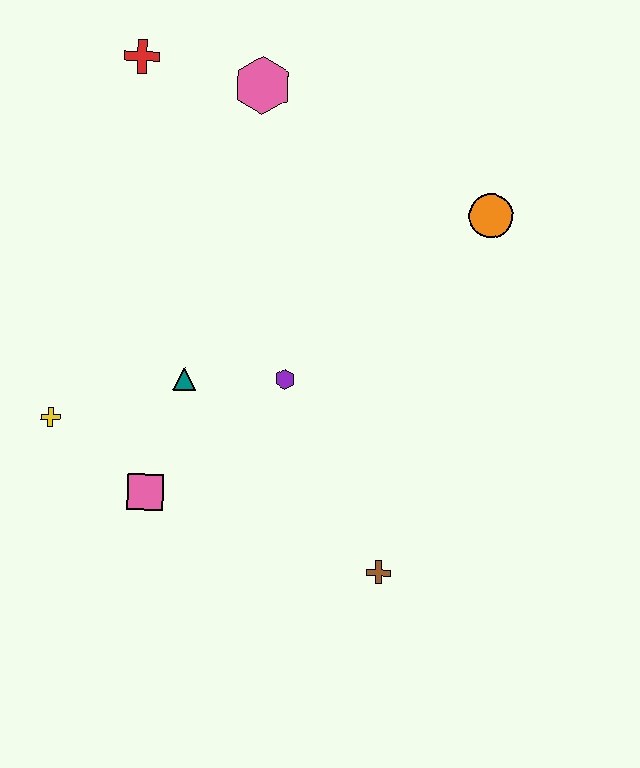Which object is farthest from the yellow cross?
The orange circle is farthest from the yellow cross.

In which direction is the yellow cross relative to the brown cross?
The yellow cross is to the left of the brown cross.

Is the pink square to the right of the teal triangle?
No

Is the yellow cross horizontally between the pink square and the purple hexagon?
No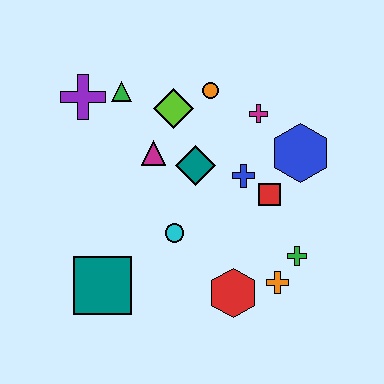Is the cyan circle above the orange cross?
Yes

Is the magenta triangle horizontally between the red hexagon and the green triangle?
Yes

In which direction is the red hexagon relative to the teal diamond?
The red hexagon is below the teal diamond.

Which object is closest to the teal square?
The cyan circle is closest to the teal square.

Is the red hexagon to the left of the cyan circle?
No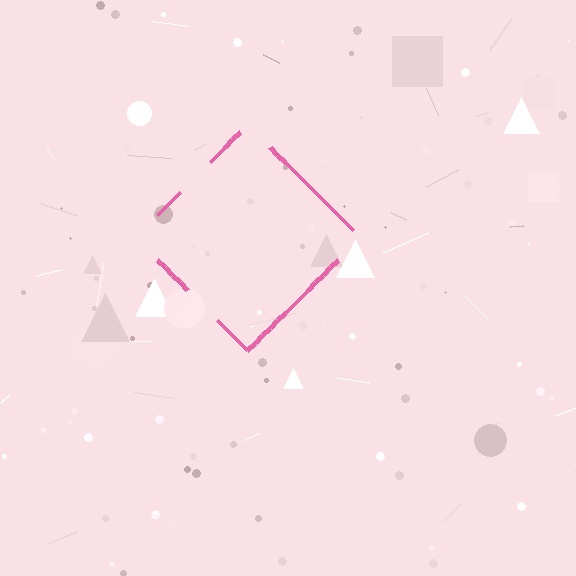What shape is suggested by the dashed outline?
The dashed outline suggests a diamond.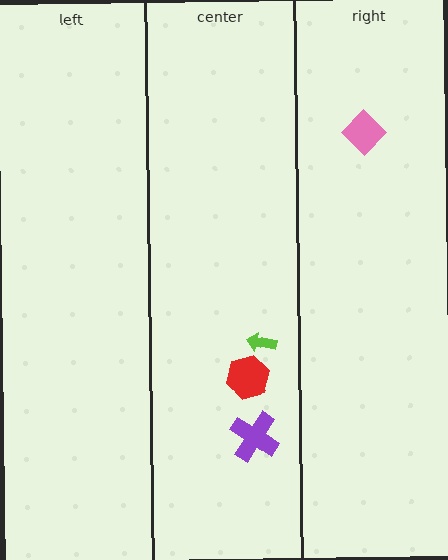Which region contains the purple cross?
The center region.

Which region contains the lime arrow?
The center region.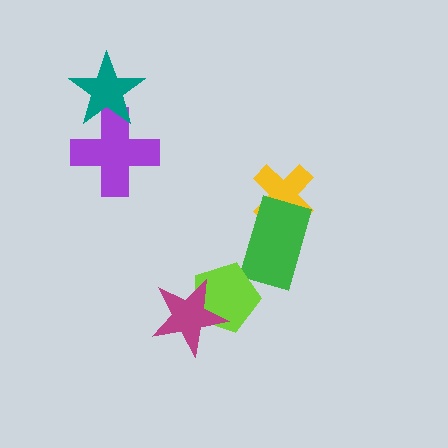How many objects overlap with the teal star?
1 object overlaps with the teal star.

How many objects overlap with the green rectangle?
1 object overlaps with the green rectangle.